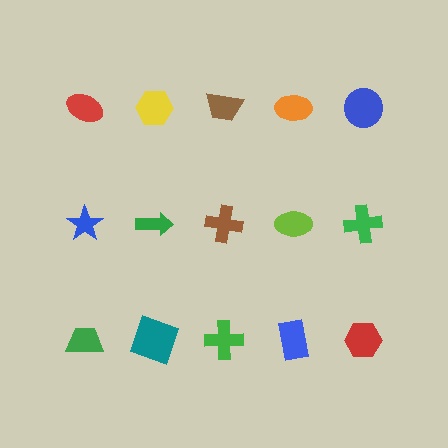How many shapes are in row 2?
5 shapes.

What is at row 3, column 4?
A blue rectangle.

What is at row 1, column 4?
An orange ellipse.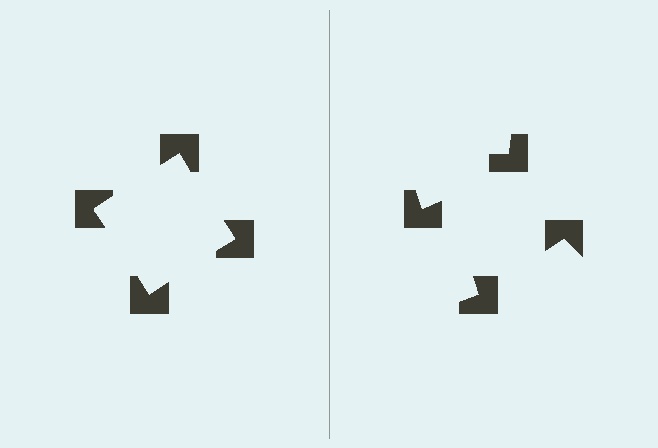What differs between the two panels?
The notched squares are positioned identically on both sides; only the wedge orientations differ. On the left they align to a square; on the right they are misaligned.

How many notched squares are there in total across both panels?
8 — 4 on each side.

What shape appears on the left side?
An illusory square.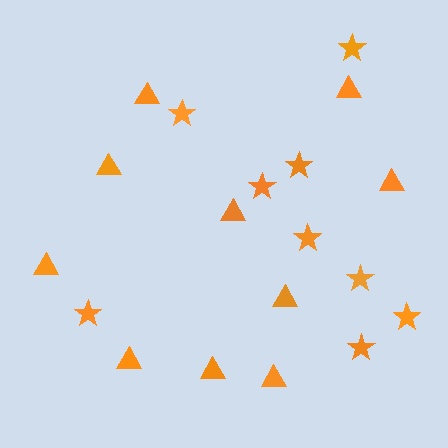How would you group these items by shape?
There are 2 groups: one group of triangles (10) and one group of stars (9).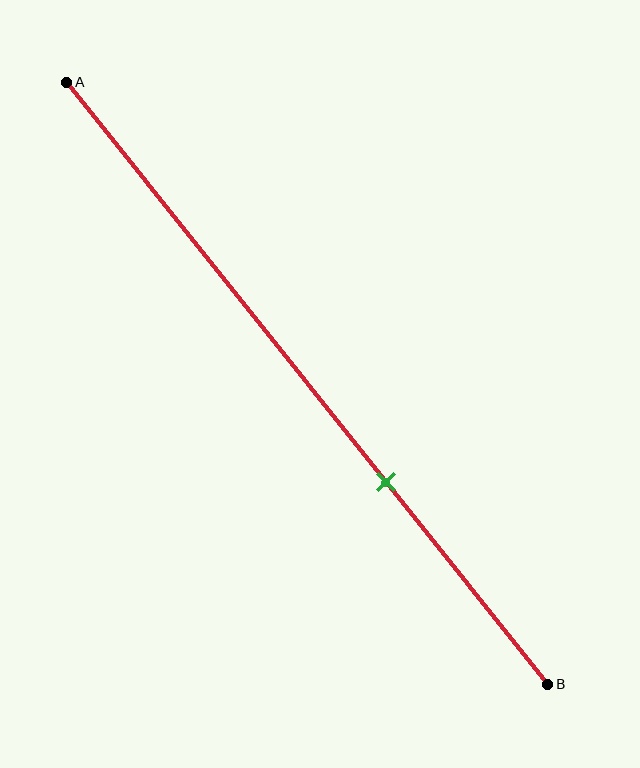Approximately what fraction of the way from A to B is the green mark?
The green mark is approximately 65% of the way from A to B.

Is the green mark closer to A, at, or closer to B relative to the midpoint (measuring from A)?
The green mark is closer to point B than the midpoint of segment AB.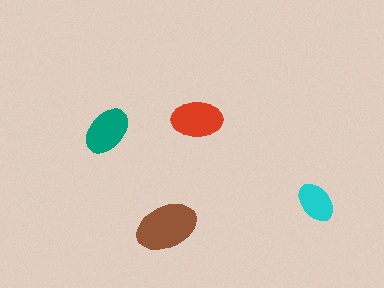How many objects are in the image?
There are 4 objects in the image.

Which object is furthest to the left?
The teal ellipse is leftmost.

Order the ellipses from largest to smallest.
the brown one, the red one, the teal one, the cyan one.